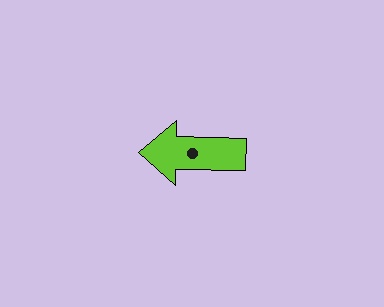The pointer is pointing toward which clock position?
Roughly 9 o'clock.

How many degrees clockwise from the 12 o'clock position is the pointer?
Approximately 271 degrees.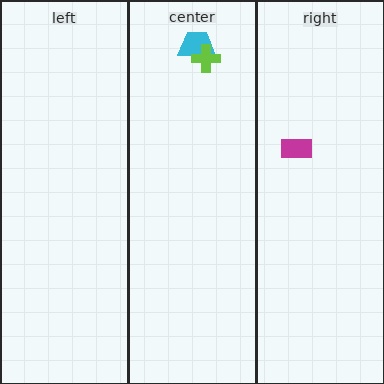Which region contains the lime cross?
The center region.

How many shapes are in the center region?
2.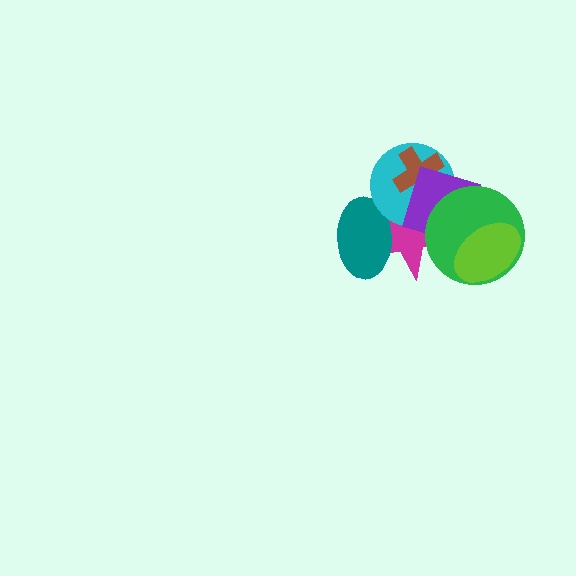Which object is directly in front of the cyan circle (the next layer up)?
The brown cross is directly in front of the cyan circle.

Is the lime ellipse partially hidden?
No, no other shape covers it.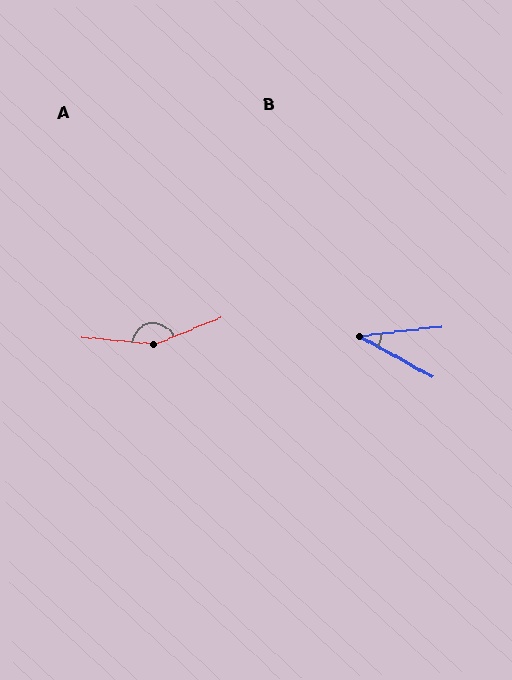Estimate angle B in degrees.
Approximately 36 degrees.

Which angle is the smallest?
B, at approximately 36 degrees.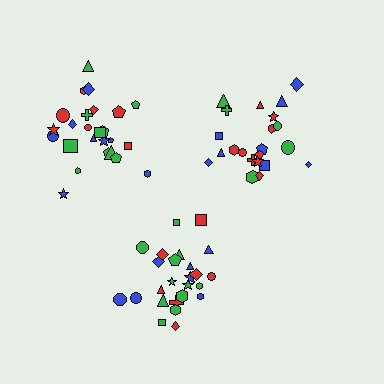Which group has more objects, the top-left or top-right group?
The top-left group.